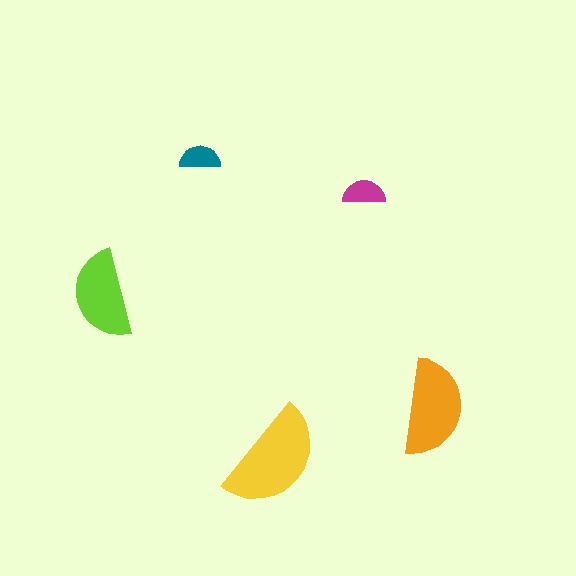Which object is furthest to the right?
The orange semicircle is rightmost.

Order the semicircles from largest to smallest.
the yellow one, the orange one, the lime one, the magenta one, the teal one.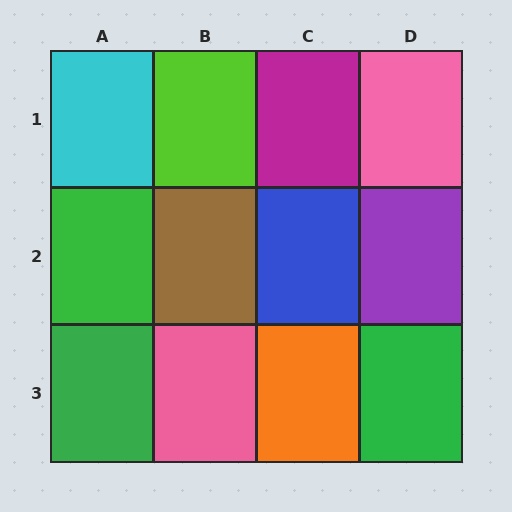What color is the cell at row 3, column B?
Pink.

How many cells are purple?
1 cell is purple.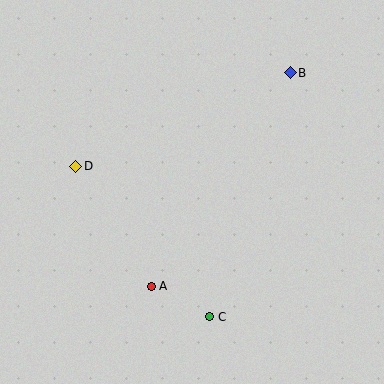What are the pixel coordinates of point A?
Point A is at (151, 286).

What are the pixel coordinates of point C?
Point C is at (210, 317).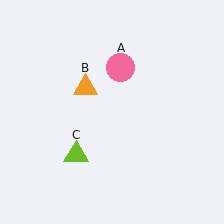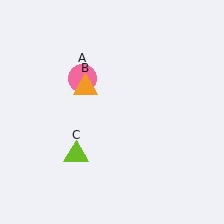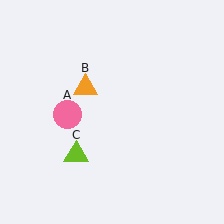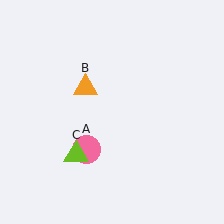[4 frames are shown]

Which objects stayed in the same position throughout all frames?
Orange triangle (object B) and lime triangle (object C) remained stationary.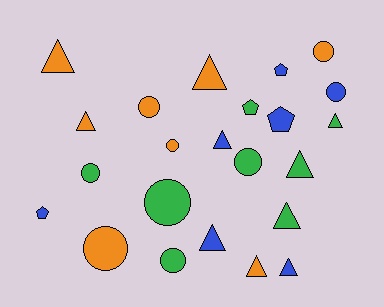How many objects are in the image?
There are 23 objects.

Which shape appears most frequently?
Triangle, with 10 objects.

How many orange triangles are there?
There are 4 orange triangles.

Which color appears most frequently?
Orange, with 8 objects.